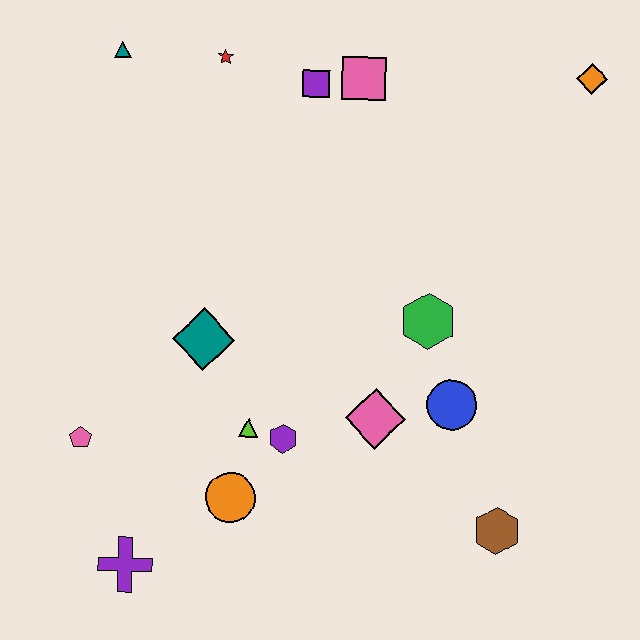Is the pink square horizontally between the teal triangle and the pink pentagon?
No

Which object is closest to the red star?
The purple square is closest to the red star.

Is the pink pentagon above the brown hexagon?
Yes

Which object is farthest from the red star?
The brown hexagon is farthest from the red star.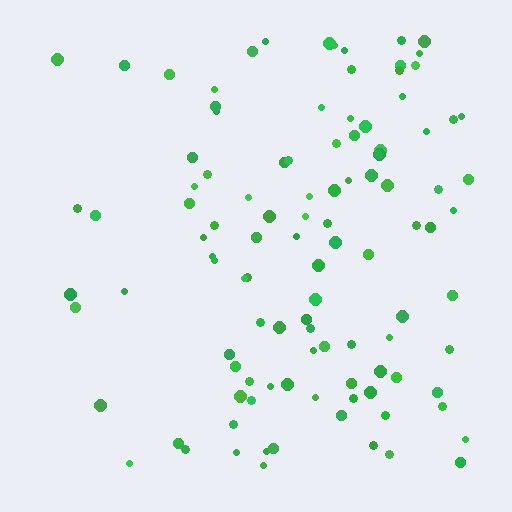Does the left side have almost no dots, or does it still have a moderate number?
Still a moderate number, just noticeably fewer than the right.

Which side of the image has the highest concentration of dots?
The right.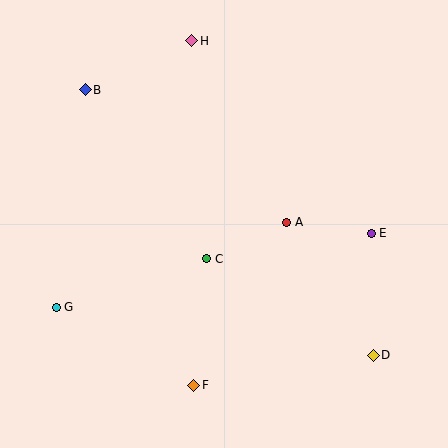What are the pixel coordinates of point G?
Point G is at (56, 307).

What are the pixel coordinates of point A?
Point A is at (287, 222).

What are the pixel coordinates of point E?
Point E is at (371, 233).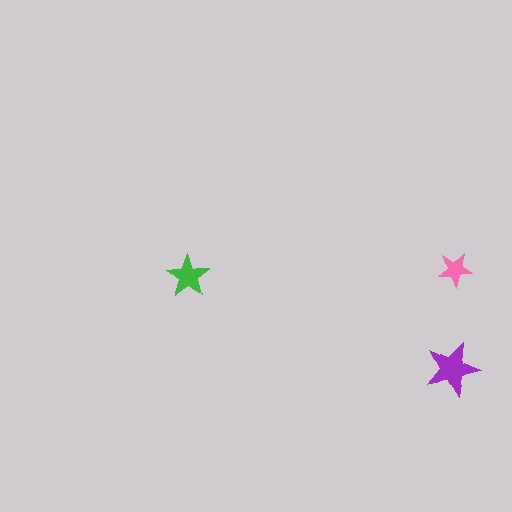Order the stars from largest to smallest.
the purple one, the green one, the pink one.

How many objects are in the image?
There are 3 objects in the image.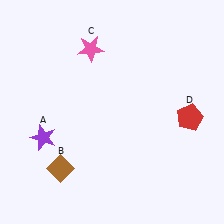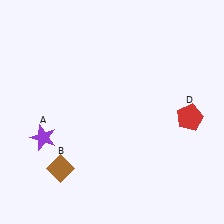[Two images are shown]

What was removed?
The pink star (C) was removed in Image 2.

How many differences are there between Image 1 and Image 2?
There is 1 difference between the two images.